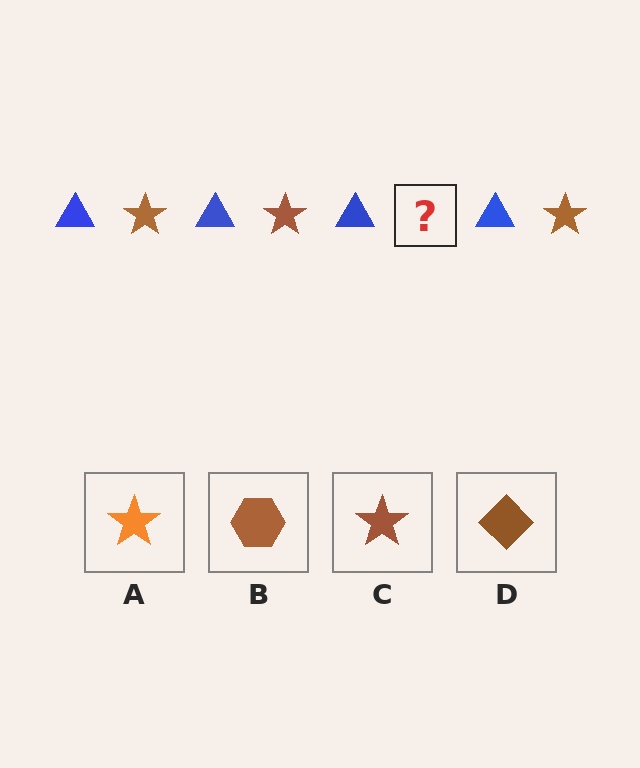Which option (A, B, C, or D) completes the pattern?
C.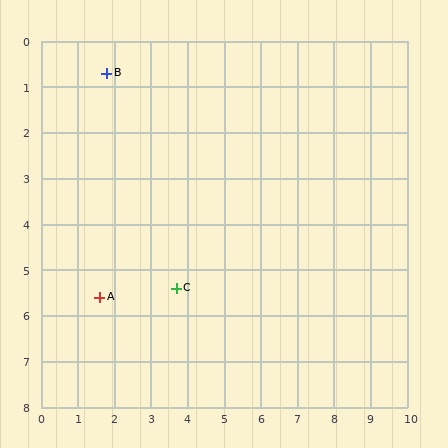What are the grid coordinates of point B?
Point B is at approximately (1.8, 0.7).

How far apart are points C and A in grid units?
Points C and A are about 2.1 grid units apart.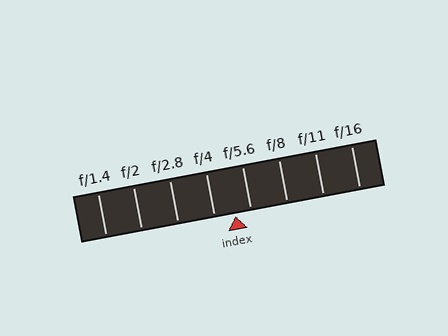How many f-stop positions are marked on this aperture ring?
There are 8 f-stop positions marked.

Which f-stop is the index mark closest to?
The index mark is closest to f/5.6.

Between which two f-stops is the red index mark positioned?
The index mark is between f/4 and f/5.6.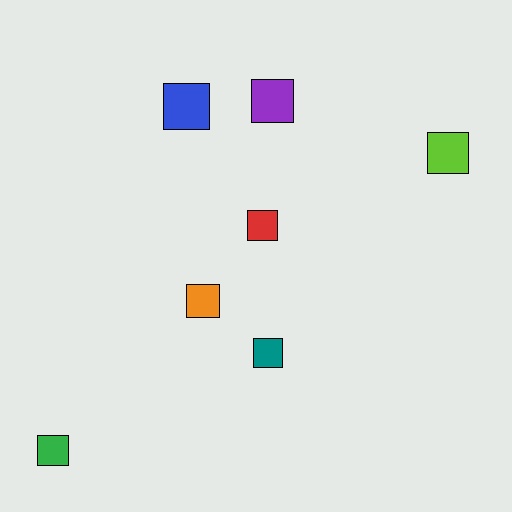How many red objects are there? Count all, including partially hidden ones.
There is 1 red object.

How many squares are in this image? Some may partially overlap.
There are 7 squares.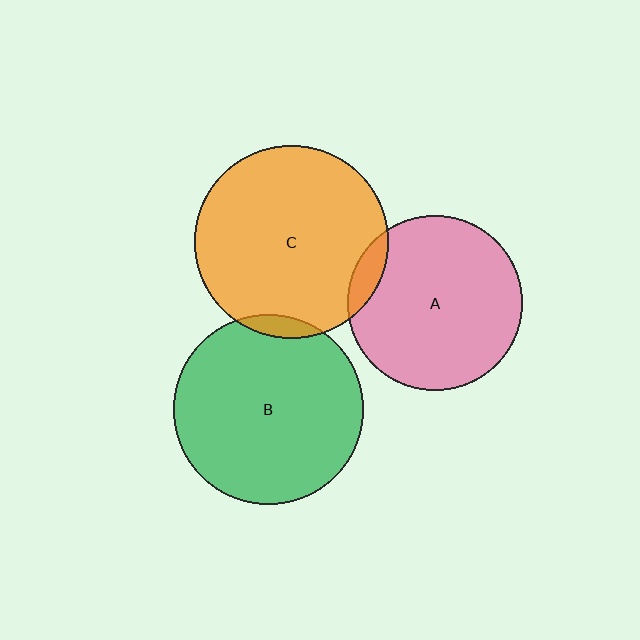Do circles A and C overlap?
Yes.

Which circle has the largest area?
Circle C (orange).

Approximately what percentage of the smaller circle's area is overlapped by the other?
Approximately 10%.